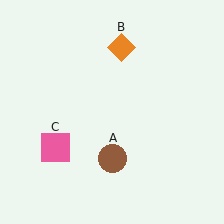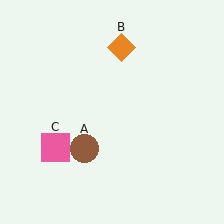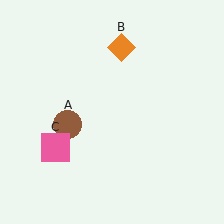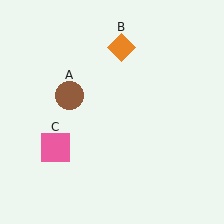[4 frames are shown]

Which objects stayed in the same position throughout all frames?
Orange diamond (object B) and pink square (object C) remained stationary.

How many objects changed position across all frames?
1 object changed position: brown circle (object A).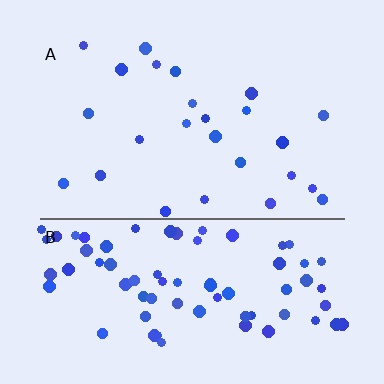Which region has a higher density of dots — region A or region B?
B (the bottom).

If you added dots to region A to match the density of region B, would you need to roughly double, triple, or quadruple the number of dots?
Approximately triple.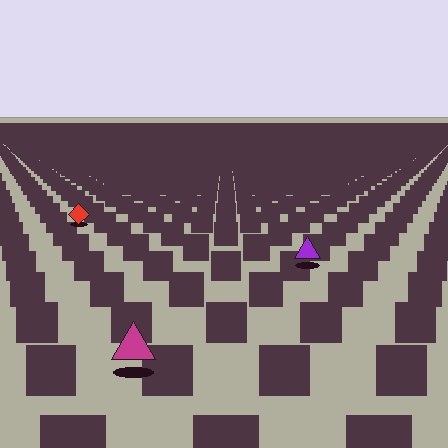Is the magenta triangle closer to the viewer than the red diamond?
Yes. The magenta triangle is closer — you can tell from the texture gradient: the ground texture is coarser near it.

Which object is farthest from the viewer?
The red diamond is farthest from the viewer. It appears smaller and the ground texture around it is denser.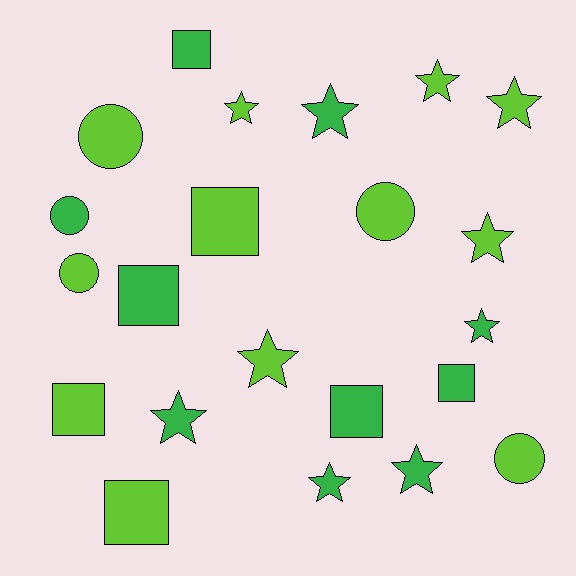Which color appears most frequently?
Lime, with 12 objects.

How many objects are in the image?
There are 22 objects.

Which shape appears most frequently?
Star, with 10 objects.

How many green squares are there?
There are 4 green squares.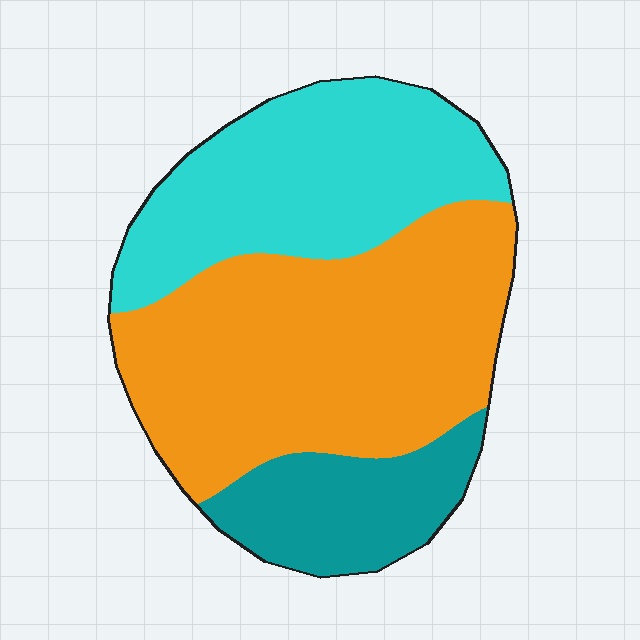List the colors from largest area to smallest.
From largest to smallest: orange, cyan, teal.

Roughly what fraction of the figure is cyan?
Cyan covers about 35% of the figure.